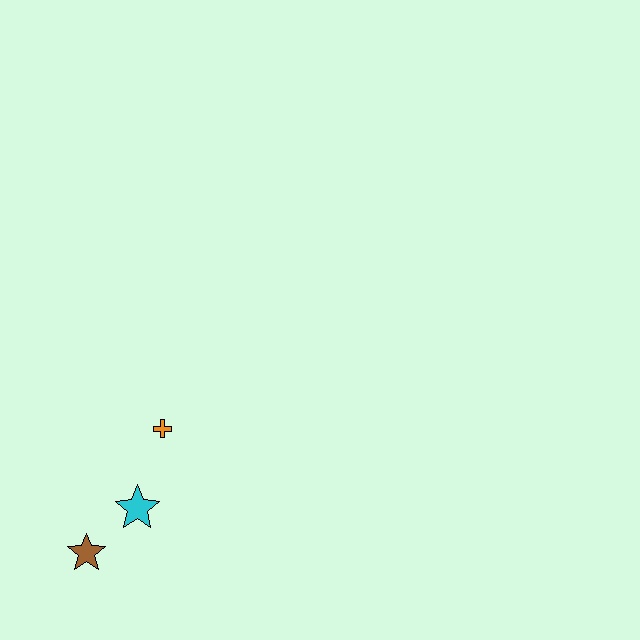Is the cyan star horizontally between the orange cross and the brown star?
Yes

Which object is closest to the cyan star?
The brown star is closest to the cyan star.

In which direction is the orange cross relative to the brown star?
The orange cross is above the brown star.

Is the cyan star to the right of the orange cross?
No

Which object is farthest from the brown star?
The orange cross is farthest from the brown star.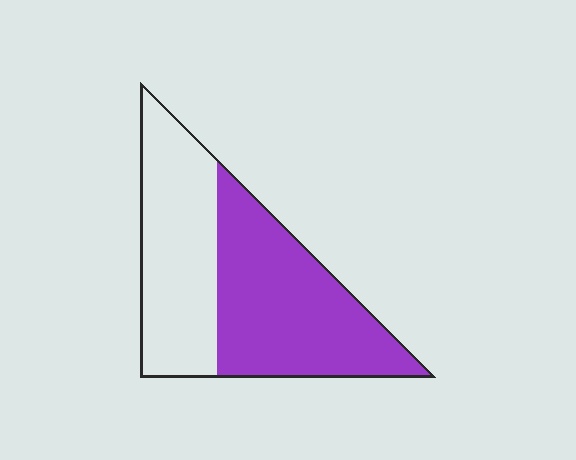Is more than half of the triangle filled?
Yes.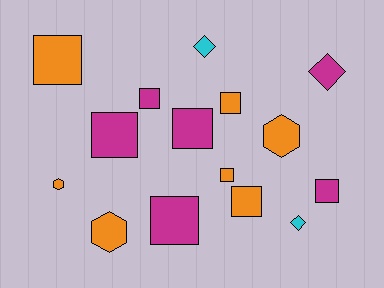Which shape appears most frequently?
Square, with 9 objects.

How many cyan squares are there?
There are no cyan squares.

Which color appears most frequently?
Orange, with 7 objects.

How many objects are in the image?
There are 15 objects.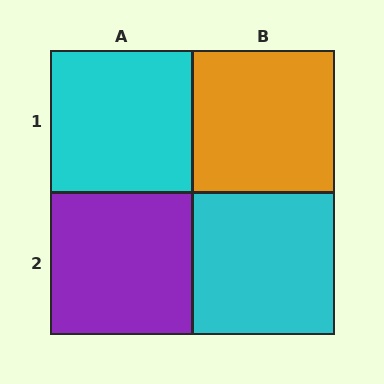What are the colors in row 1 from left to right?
Cyan, orange.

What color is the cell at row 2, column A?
Purple.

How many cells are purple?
1 cell is purple.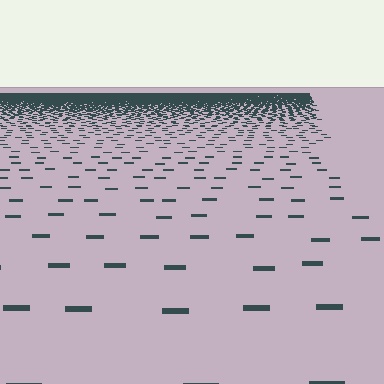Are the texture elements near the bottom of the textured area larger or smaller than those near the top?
Larger. Near the bottom, elements are closer to the viewer and appear at a bigger on-screen size.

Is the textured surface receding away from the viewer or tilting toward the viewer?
The surface is receding away from the viewer. Texture elements get smaller and denser toward the top.